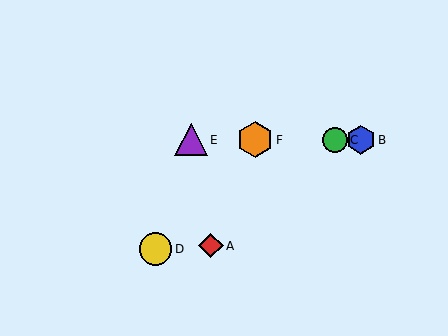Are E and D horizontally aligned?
No, E is at y≈140 and D is at y≈249.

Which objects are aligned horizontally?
Objects B, C, E, F are aligned horizontally.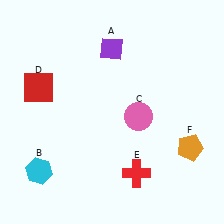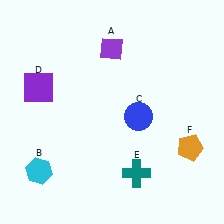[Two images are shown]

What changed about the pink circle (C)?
In Image 1, C is pink. In Image 2, it changed to blue.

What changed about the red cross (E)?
In Image 1, E is red. In Image 2, it changed to teal.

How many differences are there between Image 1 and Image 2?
There are 3 differences between the two images.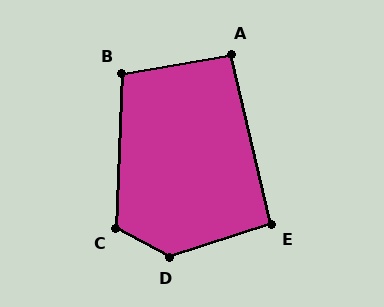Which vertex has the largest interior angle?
D, at approximately 133 degrees.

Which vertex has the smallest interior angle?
A, at approximately 93 degrees.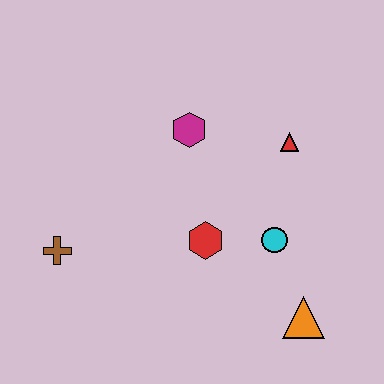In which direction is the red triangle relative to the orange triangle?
The red triangle is above the orange triangle.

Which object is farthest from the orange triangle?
The brown cross is farthest from the orange triangle.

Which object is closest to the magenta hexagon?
The red triangle is closest to the magenta hexagon.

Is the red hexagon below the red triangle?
Yes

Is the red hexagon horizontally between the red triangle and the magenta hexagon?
Yes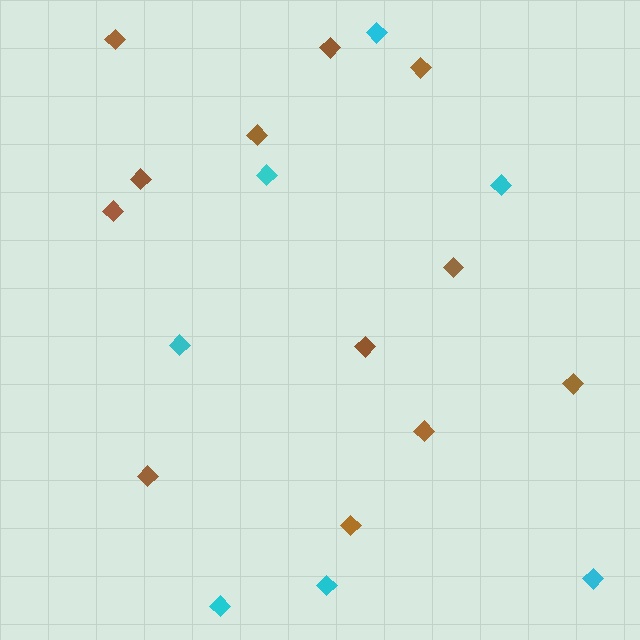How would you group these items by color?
There are 2 groups: one group of cyan diamonds (7) and one group of brown diamonds (12).